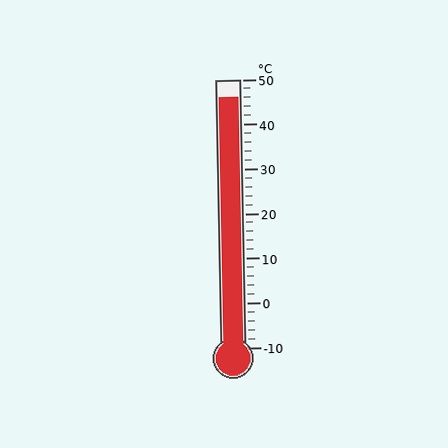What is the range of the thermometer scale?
The thermometer scale ranges from -10°C to 50°C.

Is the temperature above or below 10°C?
The temperature is above 10°C.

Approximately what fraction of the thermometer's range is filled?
The thermometer is filled to approximately 95% of its range.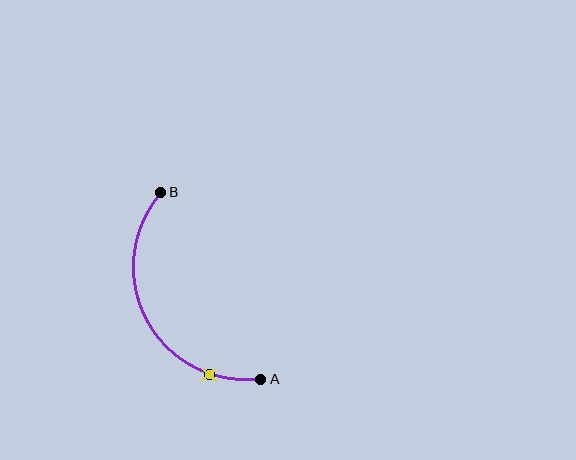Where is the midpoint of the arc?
The arc midpoint is the point on the curve farthest from the straight line joining A and B. It sits to the left of that line.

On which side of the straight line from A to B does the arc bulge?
The arc bulges to the left of the straight line connecting A and B.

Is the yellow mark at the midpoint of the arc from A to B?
No. The yellow mark lies on the arc but is closer to endpoint A. The arc midpoint would be at the point on the curve equidistant along the arc from both A and B.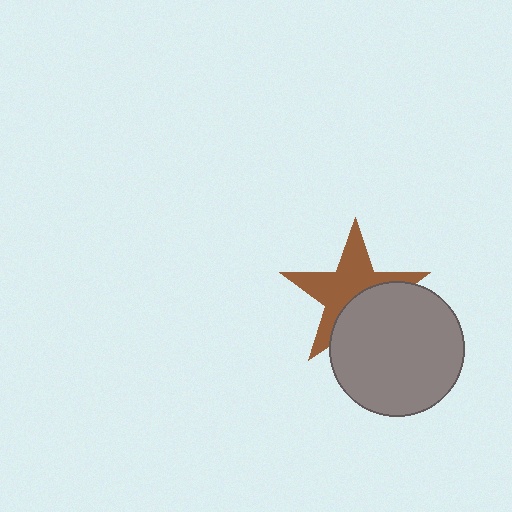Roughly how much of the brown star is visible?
About half of it is visible (roughly 60%).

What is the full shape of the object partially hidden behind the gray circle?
The partially hidden object is a brown star.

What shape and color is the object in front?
The object in front is a gray circle.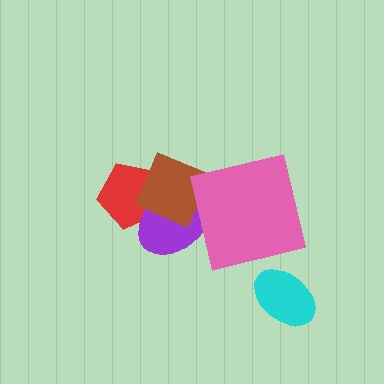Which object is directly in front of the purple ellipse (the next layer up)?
The brown diamond is directly in front of the purple ellipse.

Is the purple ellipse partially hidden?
Yes, it is partially covered by another shape.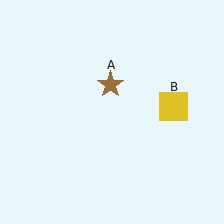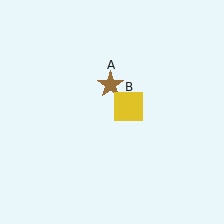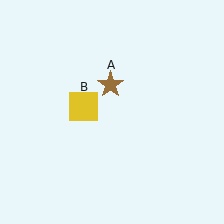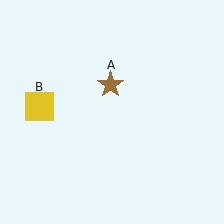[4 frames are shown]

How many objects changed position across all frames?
1 object changed position: yellow square (object B).